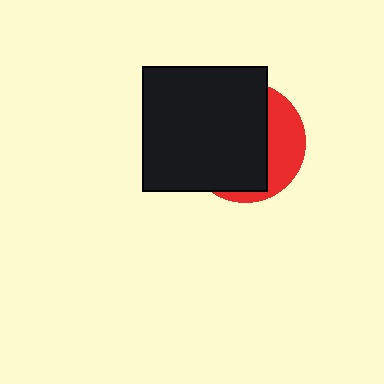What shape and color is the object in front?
The object in front is a black square.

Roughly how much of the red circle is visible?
A small part of it is visible (roughly 32%).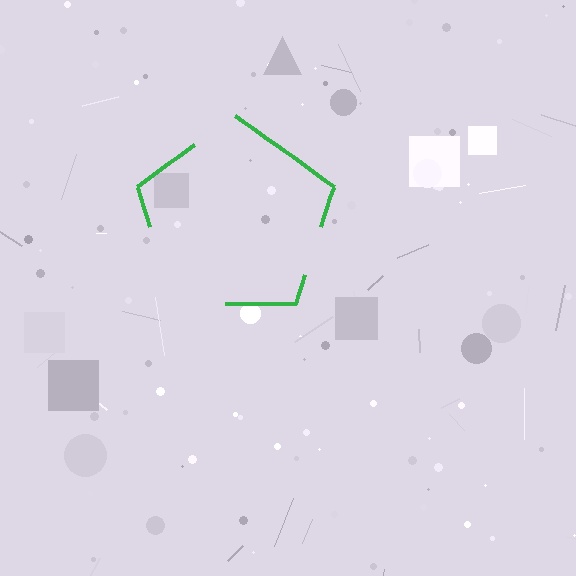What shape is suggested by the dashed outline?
The dashed outline suggests a pentagon.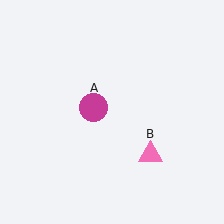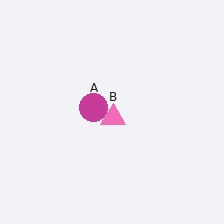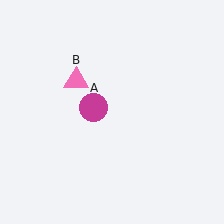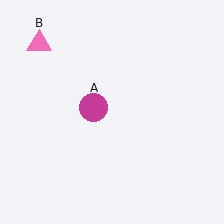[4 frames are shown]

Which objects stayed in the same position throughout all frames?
Magenta circle (object A) remained stationary.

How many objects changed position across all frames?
1 object changed position: pink triangle (object B).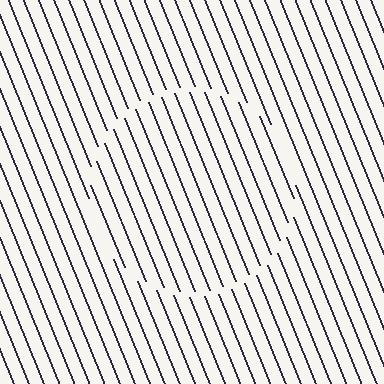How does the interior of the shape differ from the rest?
The interior of the shape contains the same grating, shifted by half a period — the contour is defined by the phase discontinuity where line-ends from the inner and outer gratings abut.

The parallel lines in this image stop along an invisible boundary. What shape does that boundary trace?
An illusory circle. The interior of the shape contains the same grating, shifted by half a period — the contour is defined by the phase discontinuity where line-ends from the inner and outer gratings abut.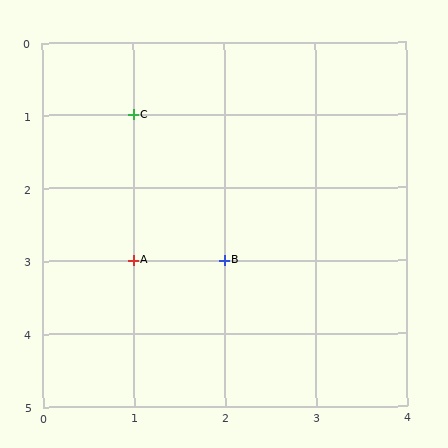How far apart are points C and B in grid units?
Points C and B are 1 column and 2 rows apart (about 2.2 grid units diagonally).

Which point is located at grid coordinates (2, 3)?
Point B is at (2, 3).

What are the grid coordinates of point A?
Point A is at grid coordinates (1, 3).